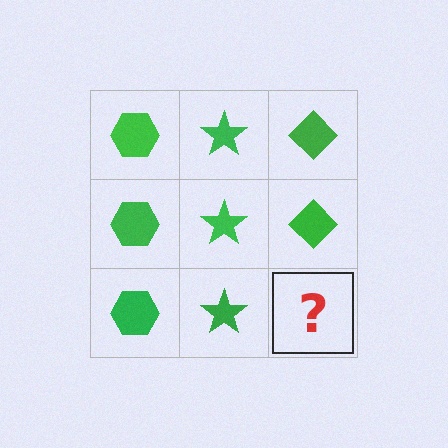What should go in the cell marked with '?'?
The missing cell should contain a green diamond.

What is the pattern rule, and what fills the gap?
The rule is that each column has a consistent shape. The gap should be filled with a green diamond.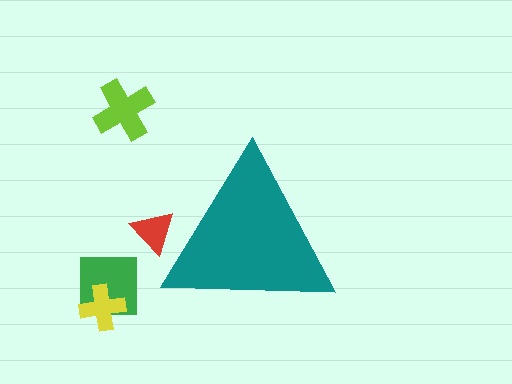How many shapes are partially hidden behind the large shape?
1 shape is partially hidden.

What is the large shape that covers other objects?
A teal triangle.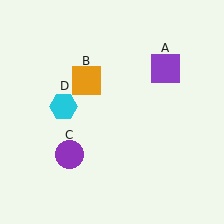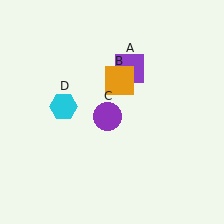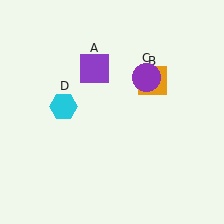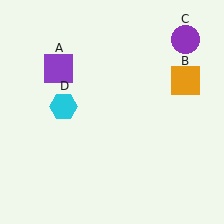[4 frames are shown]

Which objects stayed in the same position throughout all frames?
Cyan hexagon (object D) remained stationary.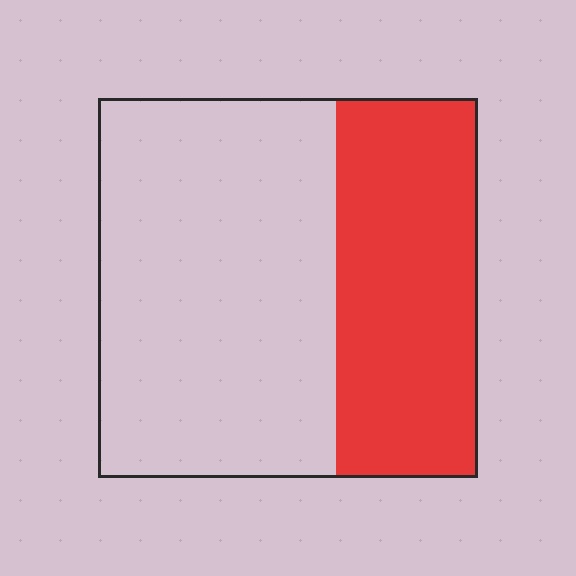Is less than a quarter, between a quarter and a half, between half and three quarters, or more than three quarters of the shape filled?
Between a quarter and a half.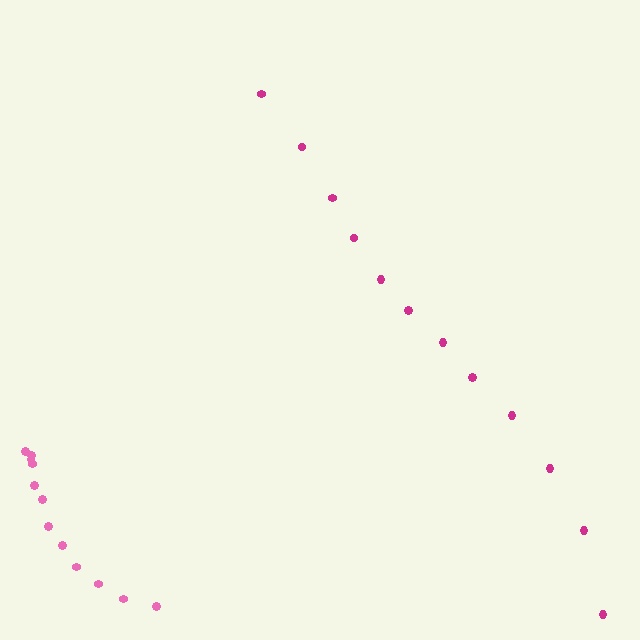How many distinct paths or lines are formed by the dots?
There are 2 distinct paths.